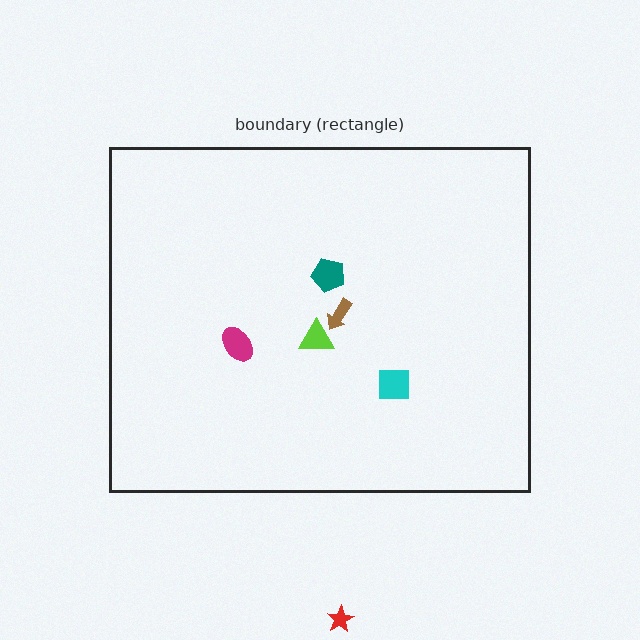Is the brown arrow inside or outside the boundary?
Inside.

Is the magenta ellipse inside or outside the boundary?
Inside.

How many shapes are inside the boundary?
5 inside, 1 outside.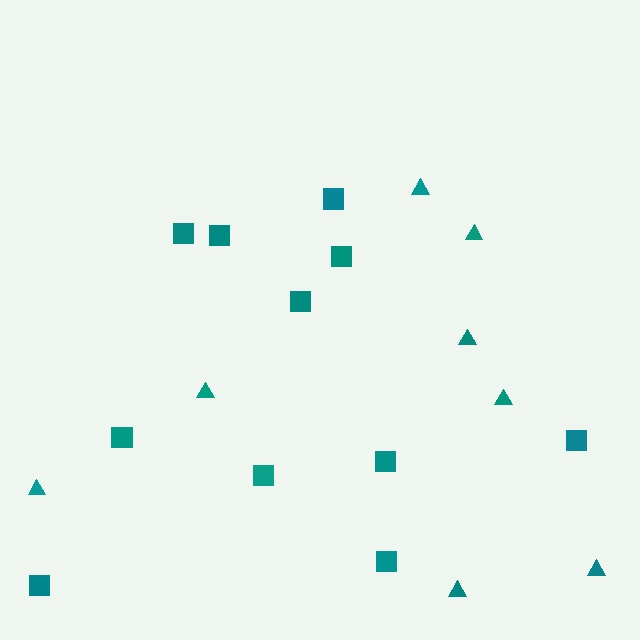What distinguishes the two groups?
There are 2 groups: one group of triangles (8) and one group of squares (11).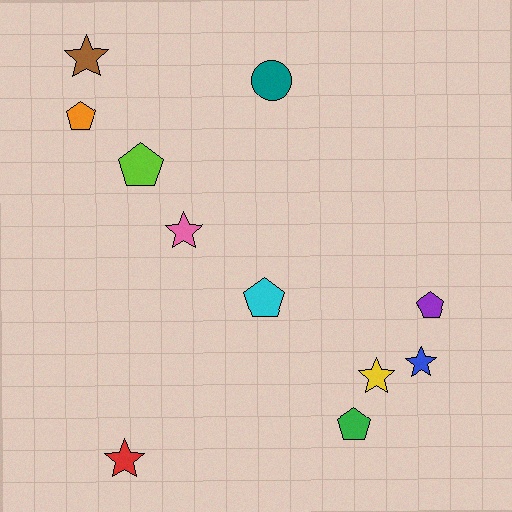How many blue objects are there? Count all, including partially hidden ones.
There is 1 blue object.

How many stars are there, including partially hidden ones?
There are 5 stars.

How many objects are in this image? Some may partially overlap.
There are 11 objects.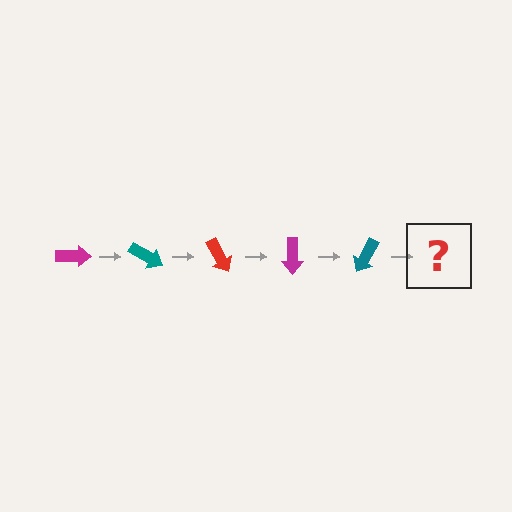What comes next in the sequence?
The next element should be a red arrow, rotated 150 degrees from the start.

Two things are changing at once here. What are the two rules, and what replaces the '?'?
The two rules are that it rotates 30 degrees each step and the color cycles through magenta, teal, and red. The '?' should be a red arrow, rotated 150 degrees from the start.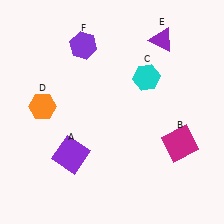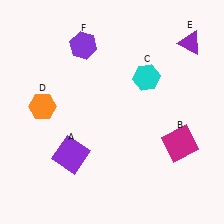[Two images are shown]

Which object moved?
The purple triangle (E) moved right.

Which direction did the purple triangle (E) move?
The purple triangle (E) moved right.